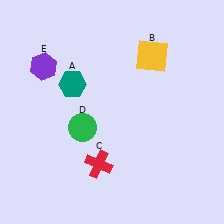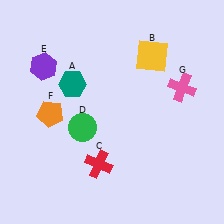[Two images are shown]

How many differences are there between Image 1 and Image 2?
There are 2 differences between the two images.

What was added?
An orange pentagon (F), a pink cross (G) were added in Image 2.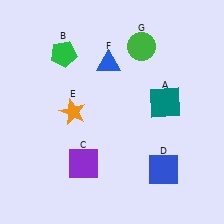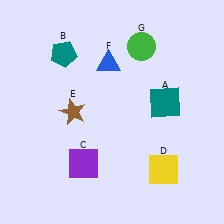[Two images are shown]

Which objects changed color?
B changed from green to teal. D changed from blue to yellow. E changed from orange to brown.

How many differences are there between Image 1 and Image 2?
There are 3 differences between the two images.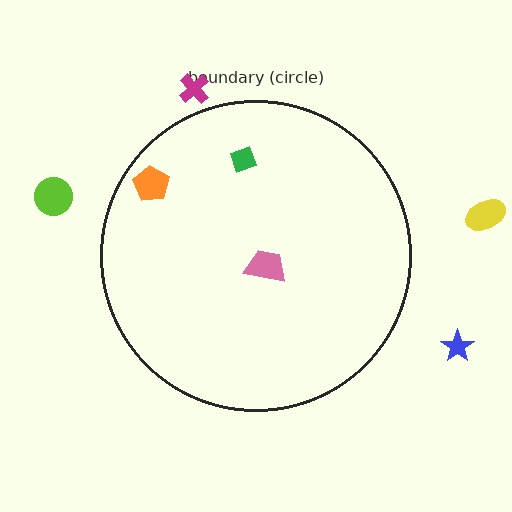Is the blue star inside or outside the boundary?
Outside.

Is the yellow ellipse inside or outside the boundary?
Outside.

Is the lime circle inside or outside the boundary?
Outside.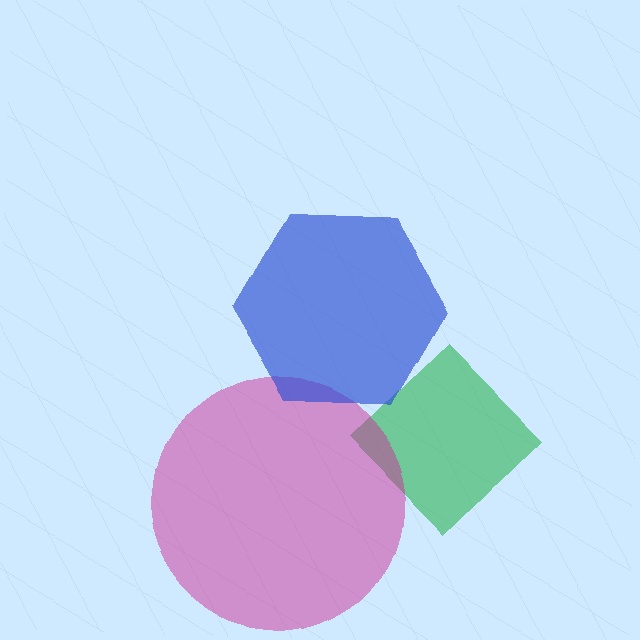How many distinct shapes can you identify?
There are 3 distinct shapes: a green diamond, a magenta circle, a blue hexagon.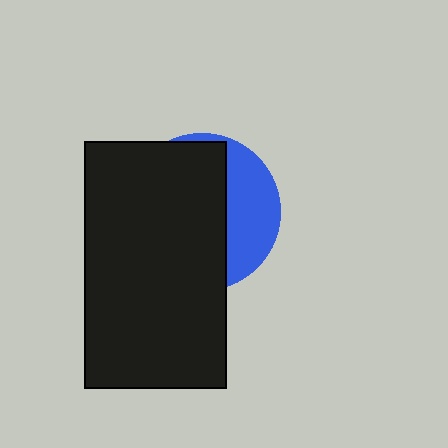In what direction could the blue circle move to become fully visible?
The blue circle could move right. That would shift it out from behind the black rectangle entirely.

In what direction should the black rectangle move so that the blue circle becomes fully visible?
The black rectangle should move left. That is the shortest direction to clear the overlap and leave the blue circle fully visible.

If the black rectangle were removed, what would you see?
You would see the complete blue circle.